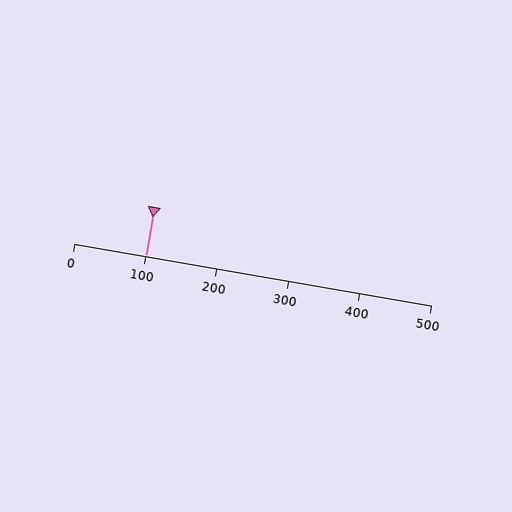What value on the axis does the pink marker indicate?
The marker indicates approximately 100.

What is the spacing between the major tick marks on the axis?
The major ticks are spaced 100 apart.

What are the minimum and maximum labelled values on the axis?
The axis runs from 0 to 500.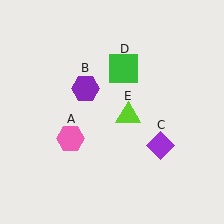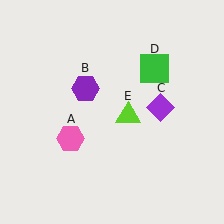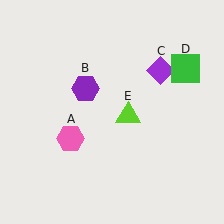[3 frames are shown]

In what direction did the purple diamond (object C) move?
The purple diamond (object C) moved up.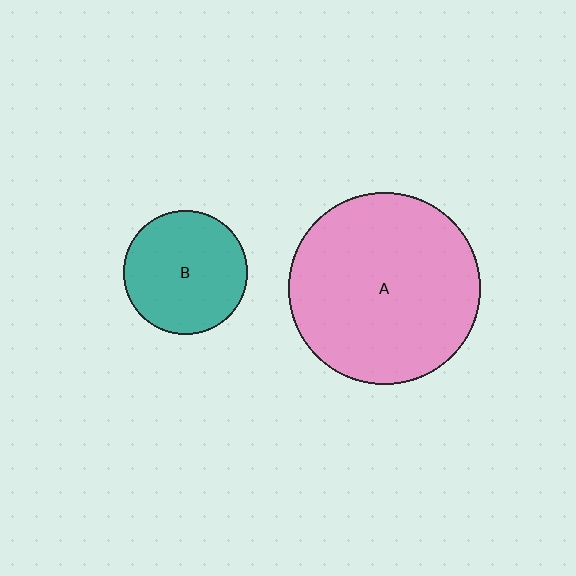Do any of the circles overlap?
No, none of the circles overlap.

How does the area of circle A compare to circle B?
Approximately 2.4 times.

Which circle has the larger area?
Circle A (pink).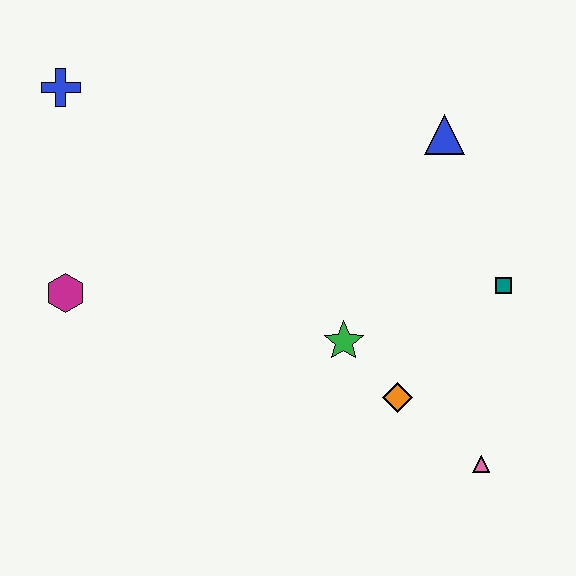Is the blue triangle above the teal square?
Yes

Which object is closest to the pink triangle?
The orange diamond is closest to the pink triangle.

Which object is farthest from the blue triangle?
The magenta hexagon is farthest from the blue triangle.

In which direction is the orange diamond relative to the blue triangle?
The orange diamond is below the blue triangle.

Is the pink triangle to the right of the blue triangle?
Yes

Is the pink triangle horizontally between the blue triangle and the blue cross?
No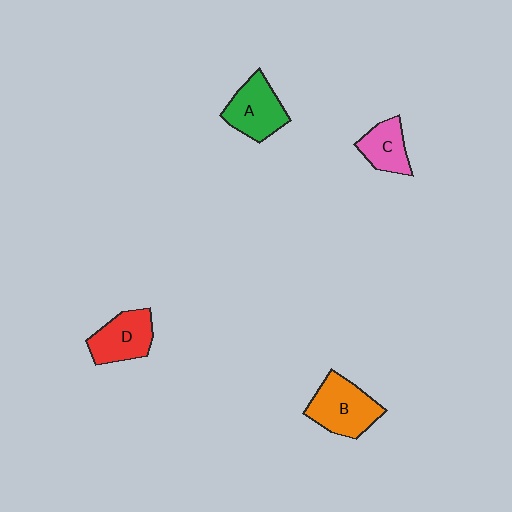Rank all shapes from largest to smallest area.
From largest to smallest: B (orange), A (green), D (red), C (pink).